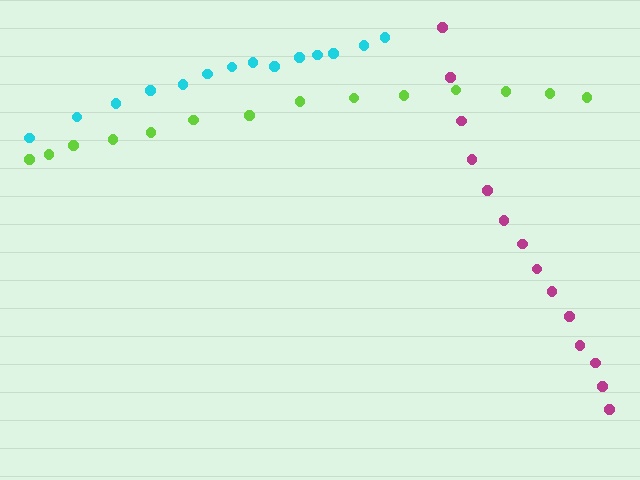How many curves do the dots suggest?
There are 3 distinct paths.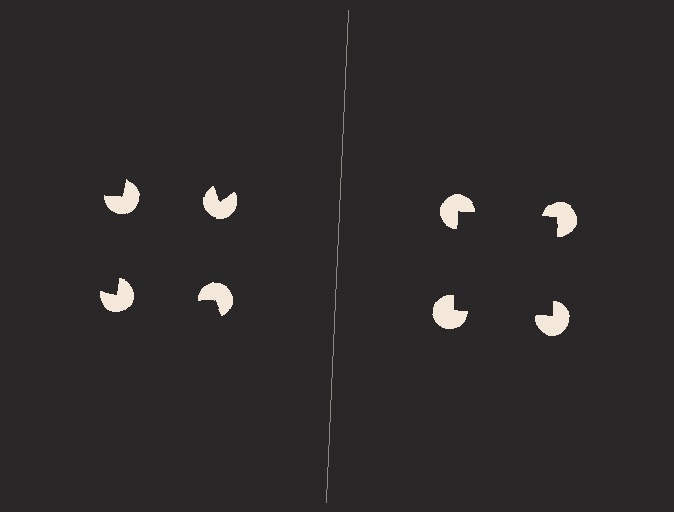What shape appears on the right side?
An illusory square.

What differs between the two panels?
The pac-man discs are positioned identically on both sides; only the wedge orientations differ. On the right they align to a square; on the left they are misaligned.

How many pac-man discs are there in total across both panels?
8 — 4 on each side.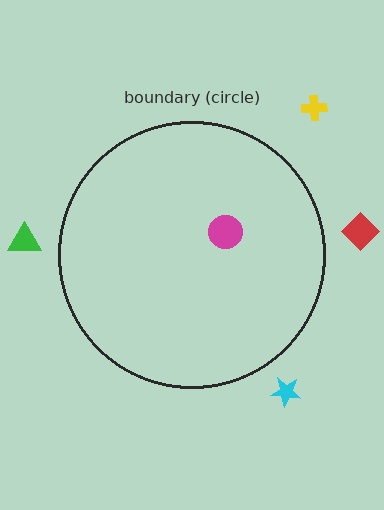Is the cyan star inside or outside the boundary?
Outside.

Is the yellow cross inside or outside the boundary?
Outside.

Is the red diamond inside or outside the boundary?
Outside.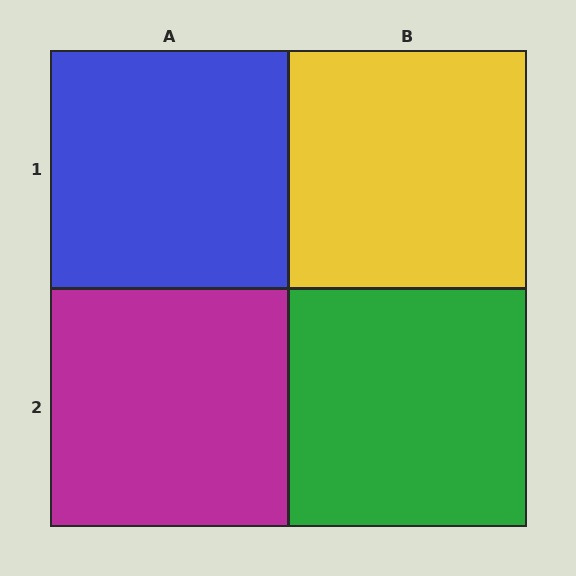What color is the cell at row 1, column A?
Blue.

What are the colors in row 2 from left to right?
Magenta, green.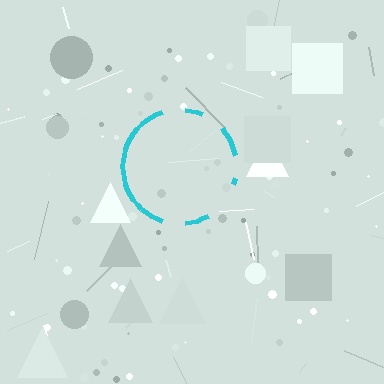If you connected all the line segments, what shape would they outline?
They would outline a circle.